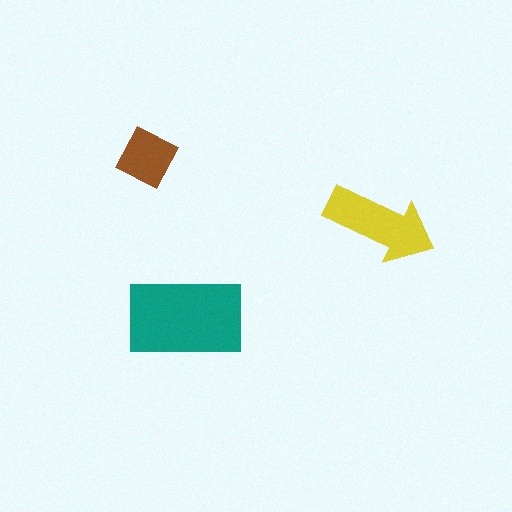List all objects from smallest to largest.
The brown diamond, the yellow arrow, the teal rectangle.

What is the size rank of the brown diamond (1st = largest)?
3rd.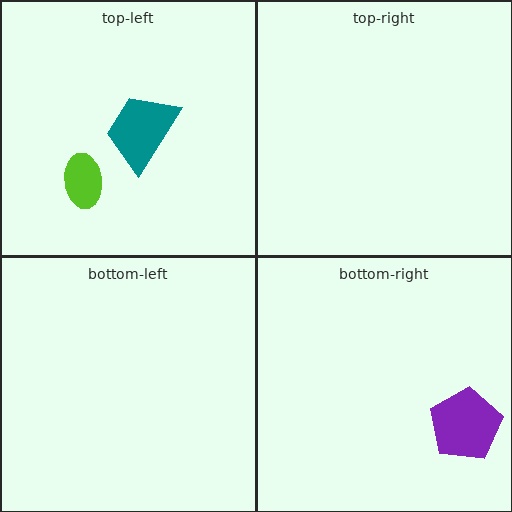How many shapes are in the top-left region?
2.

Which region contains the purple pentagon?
The bottom-right region.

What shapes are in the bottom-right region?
The purple pentagon.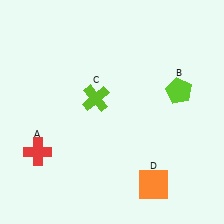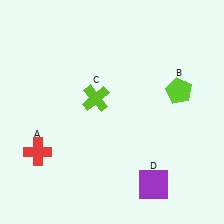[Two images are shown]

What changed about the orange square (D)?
In Image 1, D is orange. In Image 2, it changed to purple.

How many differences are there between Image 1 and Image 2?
There is 1 difference between the two images.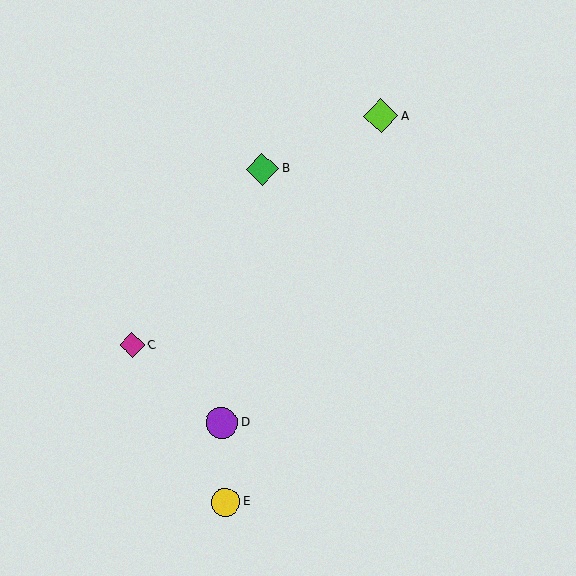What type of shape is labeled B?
Shape B is a green diamond.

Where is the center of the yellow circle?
The center of the yellow circle is at (225, 502).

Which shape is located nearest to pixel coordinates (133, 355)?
The magenta diamond (labeled C) at (132, 345) is nearest to that location.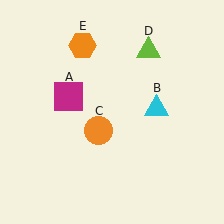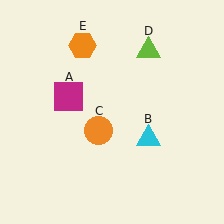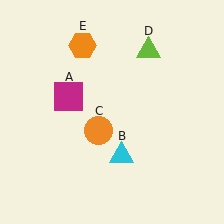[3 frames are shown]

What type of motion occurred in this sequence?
The cyan triangle (object B) rotated clockwise around the center of the scene.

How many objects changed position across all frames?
1 object changed position: cyan triangle (object B).